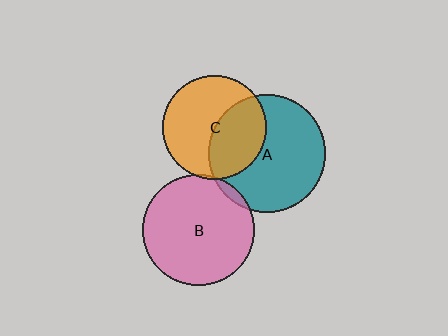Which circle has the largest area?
Circle A (teal).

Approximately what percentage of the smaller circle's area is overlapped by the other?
Approximately 5%.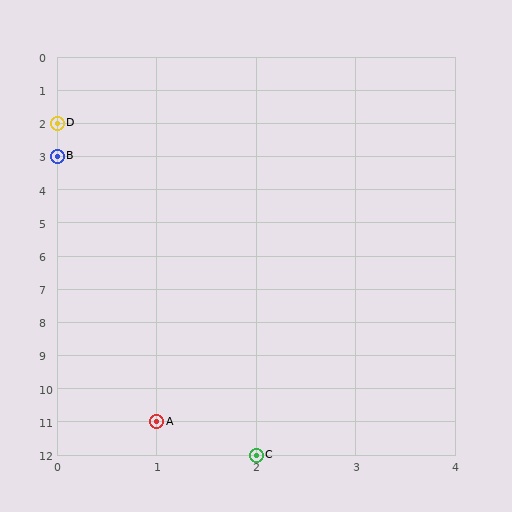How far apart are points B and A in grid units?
Points B and A are 1 column and 8 rows apart (about 8.1 grid units diagonally).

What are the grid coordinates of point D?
Point D is at grid coordinates (0, 2).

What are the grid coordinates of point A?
Point A is at grid coordinates (1, 11).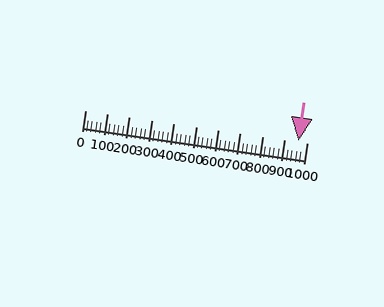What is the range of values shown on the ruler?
The ruler shows values from 0 to 1000.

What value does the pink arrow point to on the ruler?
The pink arrow points to approximately 962.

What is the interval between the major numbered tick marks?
The major tick marks are spaced 100 units apart.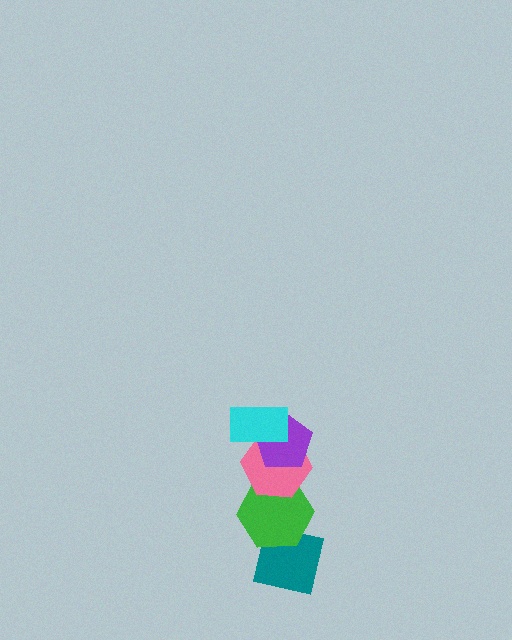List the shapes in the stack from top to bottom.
From top to bottom: the cyan rectangle, the purple pentagon, the pink hexagon, the green hexagon, the teal square.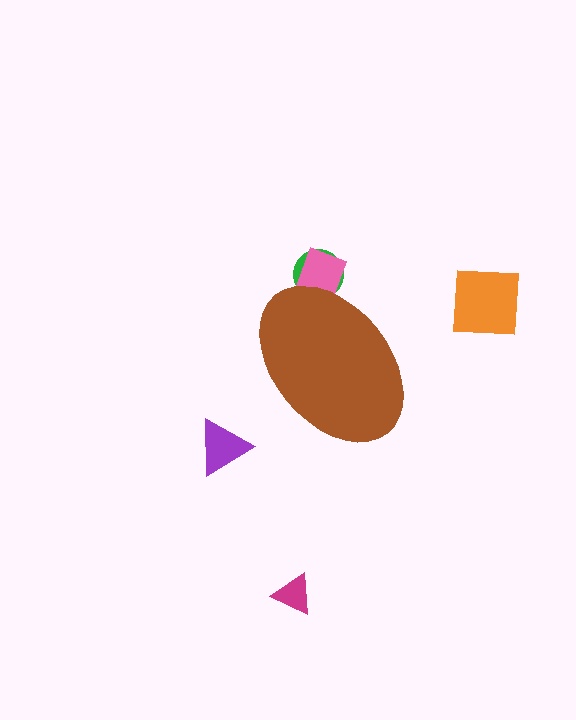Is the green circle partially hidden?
Yes, the green circle is partially hidden behind the brown ellipse.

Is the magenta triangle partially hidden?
No, the magenta triangle is fully visible.